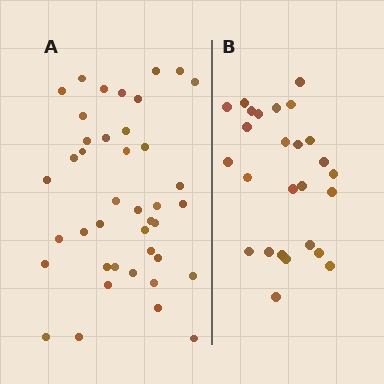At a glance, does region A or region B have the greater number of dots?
Region A (the left region) has more dots.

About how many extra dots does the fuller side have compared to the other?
Region A has approximately 15 more dots than region B.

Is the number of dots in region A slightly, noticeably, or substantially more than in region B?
Region A has substantially more. The ratio is roughly 1.6 to 1.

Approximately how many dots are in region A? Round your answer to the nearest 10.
About 40 dots. (The exact count is 41, which rounds to 40.)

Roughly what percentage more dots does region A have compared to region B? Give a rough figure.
About 60% more.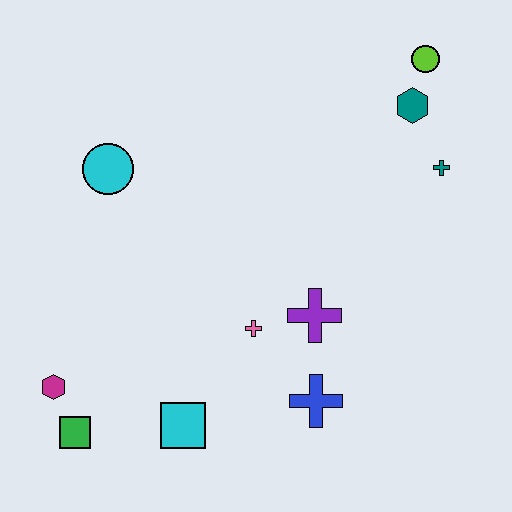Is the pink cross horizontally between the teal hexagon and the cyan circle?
Yes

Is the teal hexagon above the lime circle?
No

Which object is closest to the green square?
The magenta hexagon is closest to the green square.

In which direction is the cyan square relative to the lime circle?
The cyan square is below the lime circle.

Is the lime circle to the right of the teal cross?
No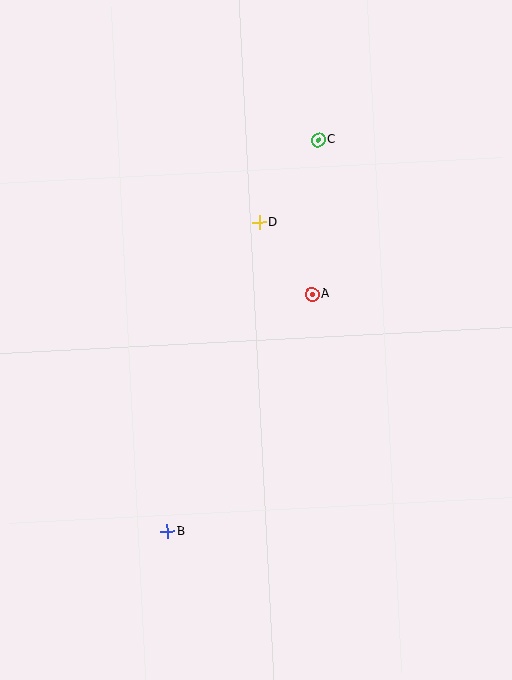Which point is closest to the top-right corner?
Point C is closest to the top-right corner.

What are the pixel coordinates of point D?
Point D is at (259, 223).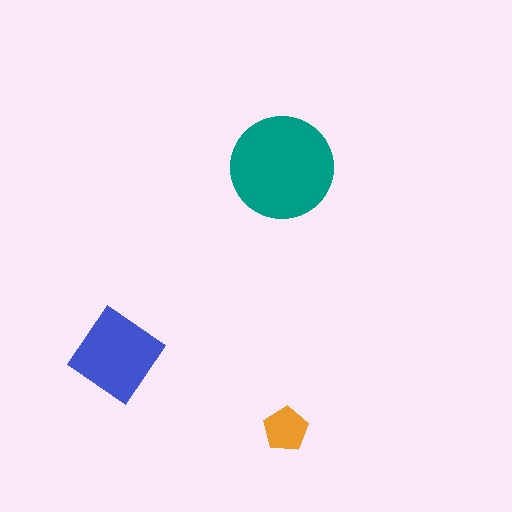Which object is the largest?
The teal circle.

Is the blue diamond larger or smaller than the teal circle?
Smaller.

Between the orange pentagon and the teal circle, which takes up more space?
The teal circle.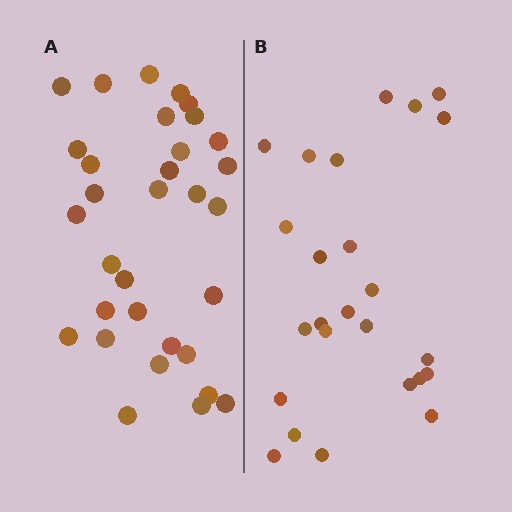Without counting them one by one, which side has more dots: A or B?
Region A (the left region) has more dots.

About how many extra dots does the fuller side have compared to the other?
Region A has roughly 8 or so more dots than region B.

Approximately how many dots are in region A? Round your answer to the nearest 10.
About 30 dots. (The exact count is 32, which rounds to 30.)